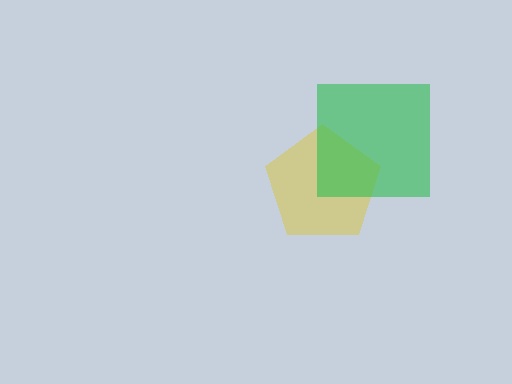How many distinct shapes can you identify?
There are 2 distinct shapes: a yellow pentagon, a green square.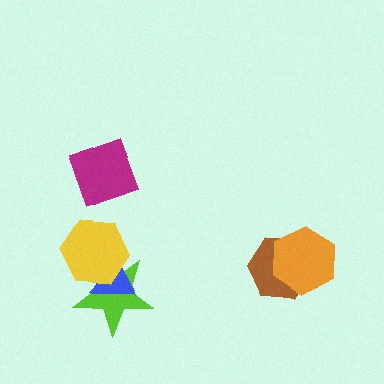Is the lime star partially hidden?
Yes, it is partially covered by another shape.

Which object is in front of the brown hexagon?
The orange hexagon is in front of the brown hexagon.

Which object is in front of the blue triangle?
The yellow hexagon is in front of the blue triangle.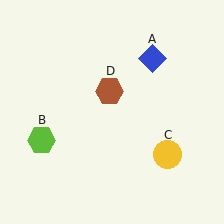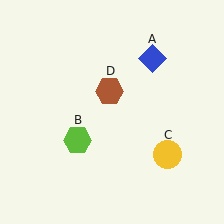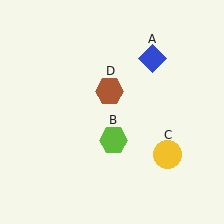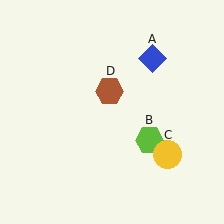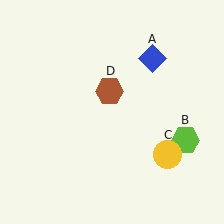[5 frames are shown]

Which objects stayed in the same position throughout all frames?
Blue diamond (object A) and yellow circle (object C) and brown hexagon (object D) remained stationary.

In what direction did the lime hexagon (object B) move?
The lime hexagon (object B) moved right.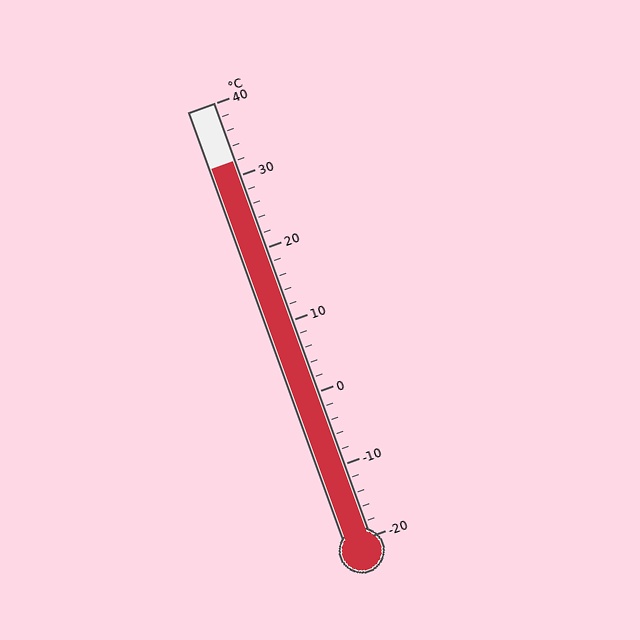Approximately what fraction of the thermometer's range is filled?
The thermometer is filled to approximately 85% of its range.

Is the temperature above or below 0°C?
The temperature is above 0°C.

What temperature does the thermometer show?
The thermometer shows approximately 32°C.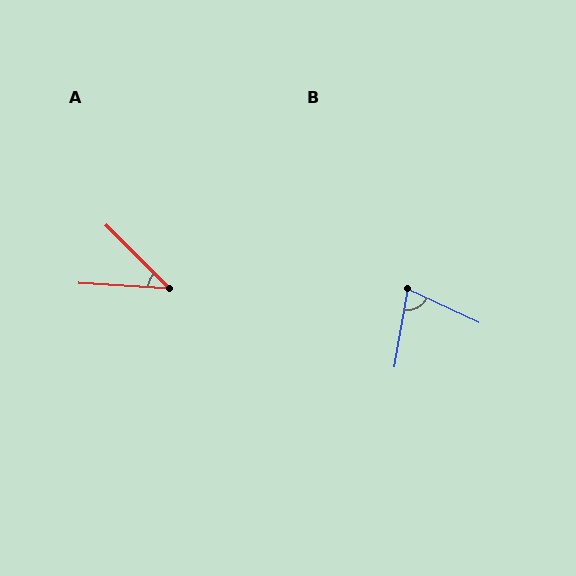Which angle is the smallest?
A, at approximately 41 degrees.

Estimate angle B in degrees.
Approximately 74 degrees.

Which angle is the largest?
B, at approximately 74 degrees.